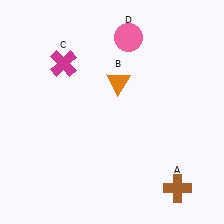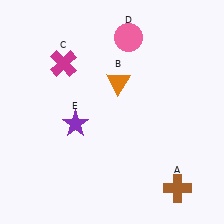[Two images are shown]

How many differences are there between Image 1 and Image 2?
There is 1 difference between the two images.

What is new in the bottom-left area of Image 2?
A purple star (E) was added in the bottom-left area of Image 2.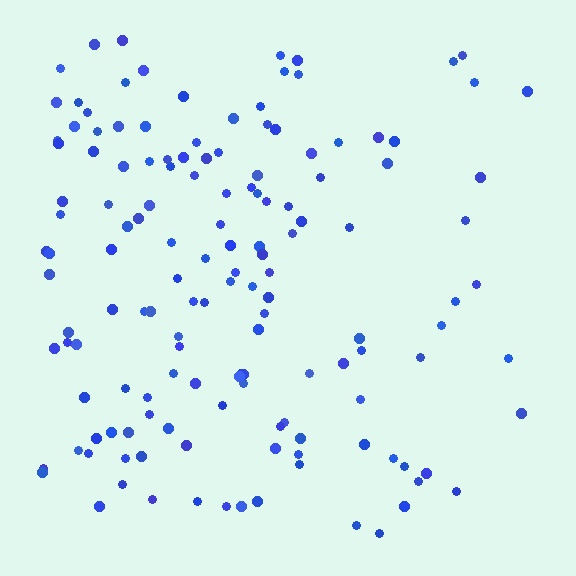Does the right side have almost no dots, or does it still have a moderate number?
Still a moderate number, just noticeably fewer than the left.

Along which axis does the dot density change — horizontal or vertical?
Horizontal.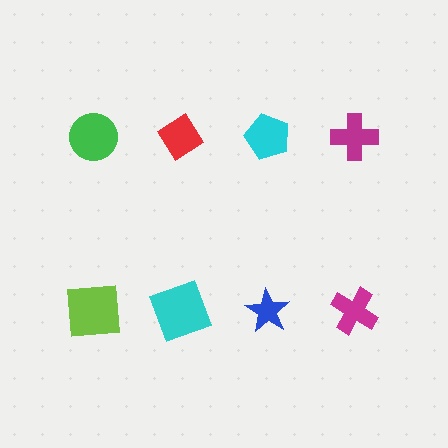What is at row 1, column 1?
A green circle.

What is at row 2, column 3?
A blue star.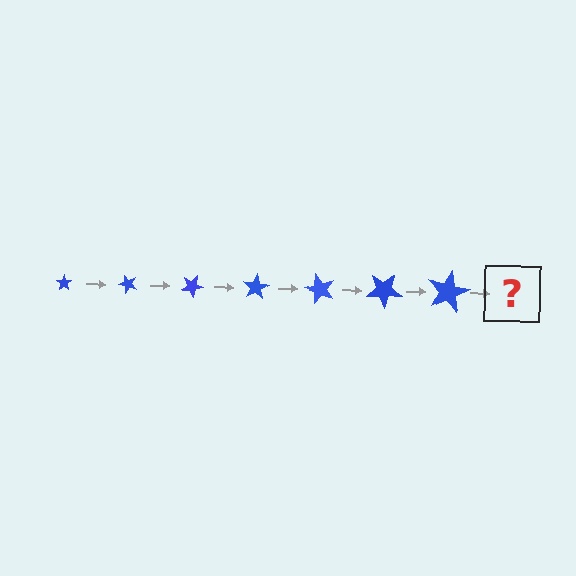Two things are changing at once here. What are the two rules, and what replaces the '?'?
The two rules are that the star grows larger each step and it rotates 50 degrees each step. The '?' should be a star, larger than the previous one and rotated 350 degrees from the start.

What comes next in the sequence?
The next element should be a star, larger than the previous one and rotated 350 degrees from the start.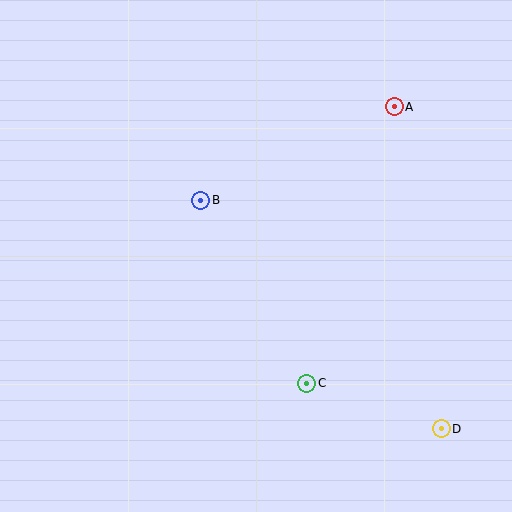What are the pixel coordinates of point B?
Point B is at (201, 200).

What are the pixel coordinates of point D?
Point D is at (441, 429).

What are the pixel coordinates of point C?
Point C is at (307, 383).